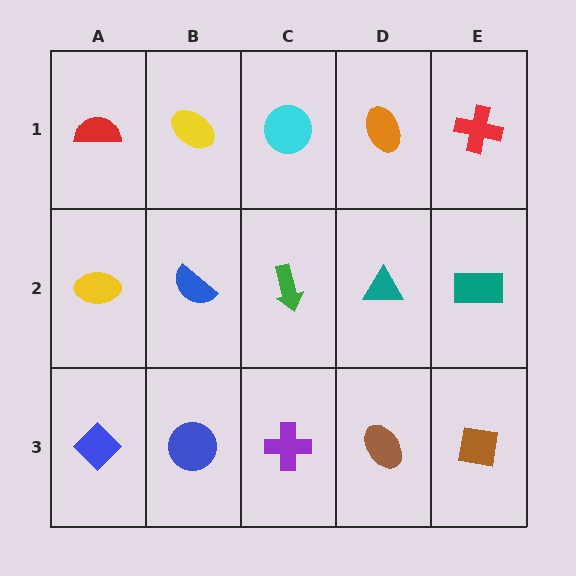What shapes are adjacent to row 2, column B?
A yellow ellipse (row 1, column B), a blue circle (row 3, column B), a yellow ellipse (row 2, column A), a green arrow (row 2, column C).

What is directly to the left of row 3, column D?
A purple cross.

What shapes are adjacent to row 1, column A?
A yellow ellipse (row 2, column A), a yellow ellipse (row 1, column B).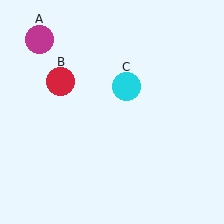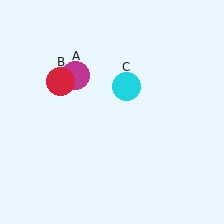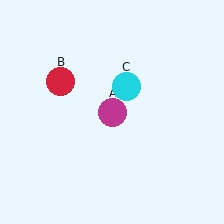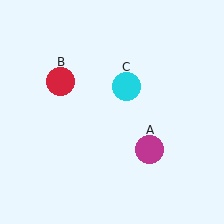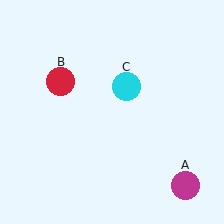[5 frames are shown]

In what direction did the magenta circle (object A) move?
The magenta circle (object A) moved down and to the right.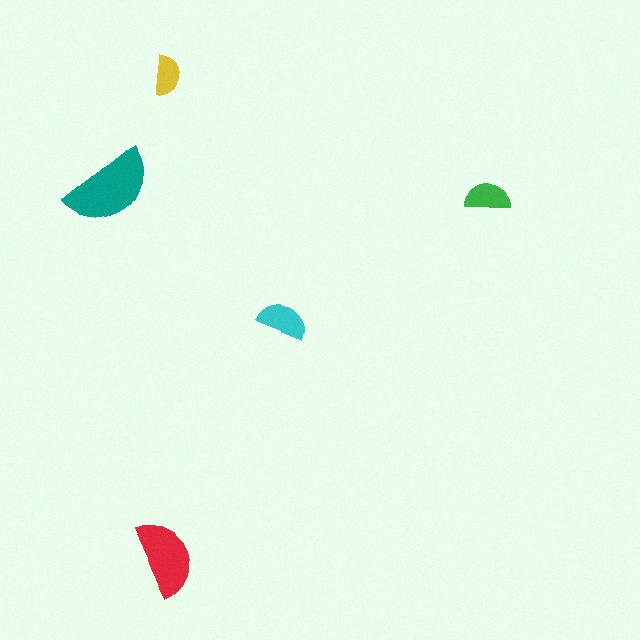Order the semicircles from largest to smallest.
the teal one, the red one, the cyan one, the green one, the yellow one.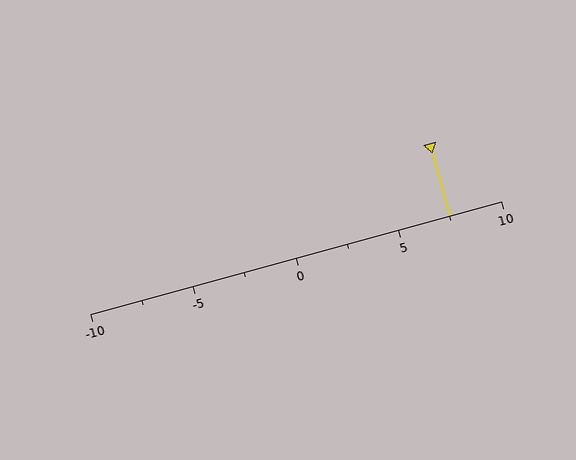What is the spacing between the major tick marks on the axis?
The major ticks are spaced 5 apart.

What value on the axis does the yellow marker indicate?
The marker indicates approximately 7.5.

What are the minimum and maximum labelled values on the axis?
The axis runs from -10 to 10.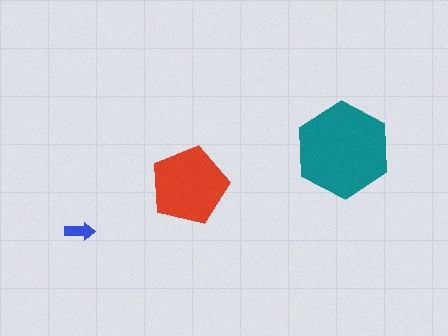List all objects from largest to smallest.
The teal hexagon, the red pentagon, the blue arrow.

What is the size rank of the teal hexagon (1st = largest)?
1st.